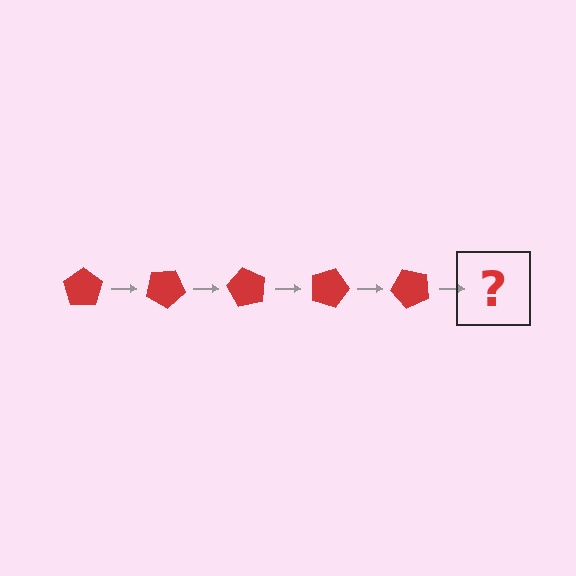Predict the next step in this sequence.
The next step is a red pentagon rotated 150 degrees.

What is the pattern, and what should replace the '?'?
The pattern is that the pentagon rotates 30 degrees each step. The '?' should be a red pentagon rotated 150 degrees.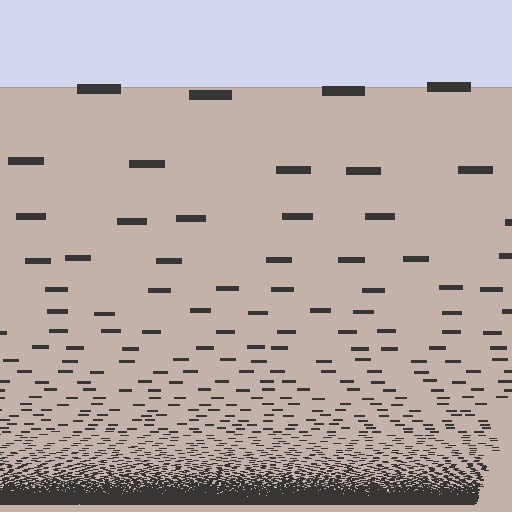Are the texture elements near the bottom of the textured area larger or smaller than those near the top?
Smaller. The gradient is inverted — elements near the bottom are smaller and denser.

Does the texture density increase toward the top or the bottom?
Density increases toward the bottom.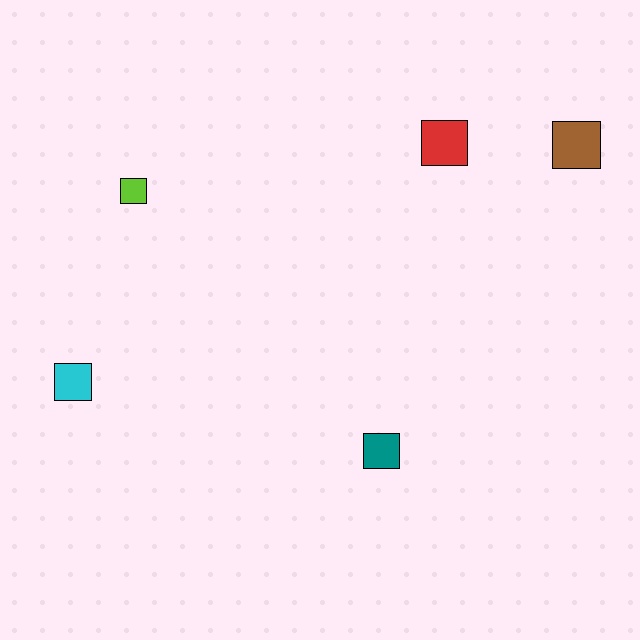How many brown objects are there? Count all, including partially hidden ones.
There is 1 brown object.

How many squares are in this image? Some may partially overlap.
There are 5 squares.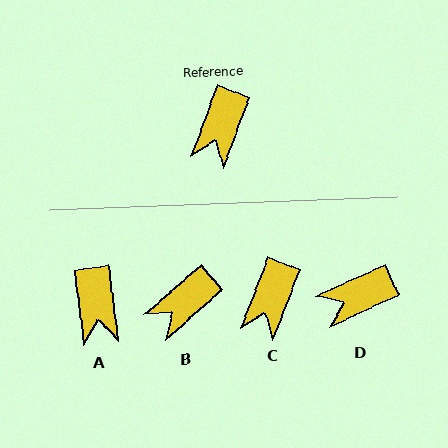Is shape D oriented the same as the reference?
No, it is off by about 45 degrees.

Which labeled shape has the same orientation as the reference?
C.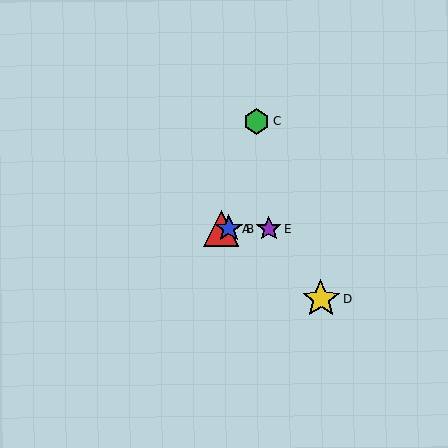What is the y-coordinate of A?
Object A is at y≈229.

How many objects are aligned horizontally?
3 objects (A, B, E) are aligned horizontally.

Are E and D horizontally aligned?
No, E is at y≈228 and D is at y≈299.